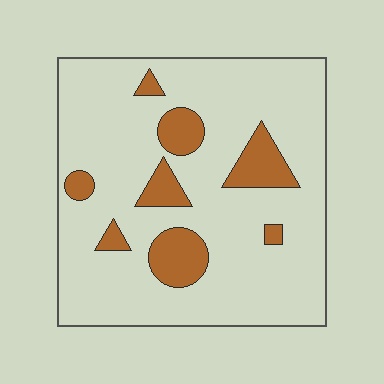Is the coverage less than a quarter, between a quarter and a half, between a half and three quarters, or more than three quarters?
Less than a quarter.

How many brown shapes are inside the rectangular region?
8.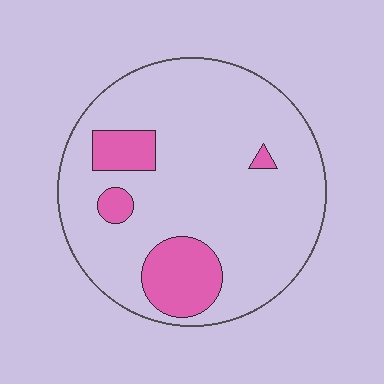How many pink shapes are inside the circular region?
4.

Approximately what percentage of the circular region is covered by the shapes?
Approximately 15%.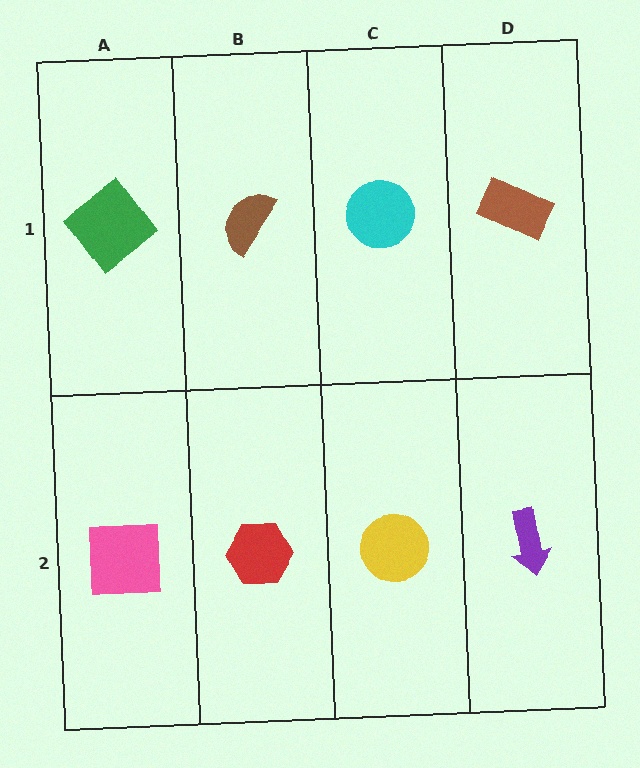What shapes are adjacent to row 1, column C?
A yellow circle (row 2, column C), a brown semicircle (row 1, column B), a brown rectangle (row 1, column D).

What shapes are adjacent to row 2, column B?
A brown semicircle (row 1, column B), a pink square (row 2, column A), a yellow circle (row 2, column C).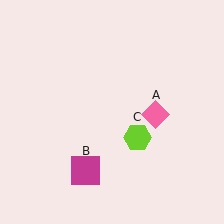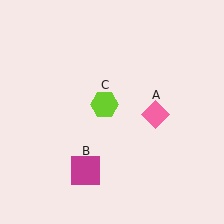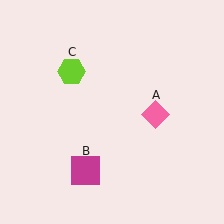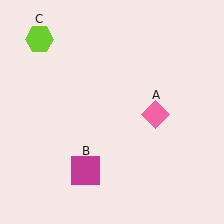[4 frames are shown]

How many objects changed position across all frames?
1 object changed position: lime hexagon (object C).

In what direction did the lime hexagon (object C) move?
The lime hexagon (object C) moved up and to the left.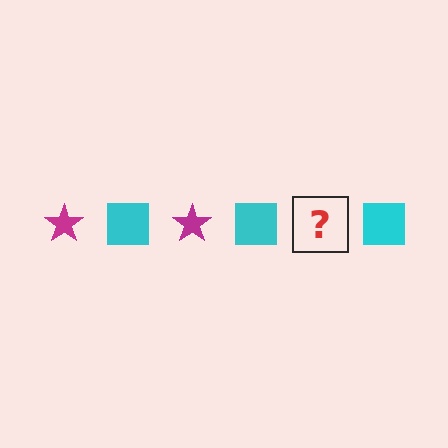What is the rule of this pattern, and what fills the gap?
The rule is that the pattern alternates between magenta star and cyan square. The gap should be filled with a magenta star.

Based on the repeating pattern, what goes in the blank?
The blank should be a magenta star.